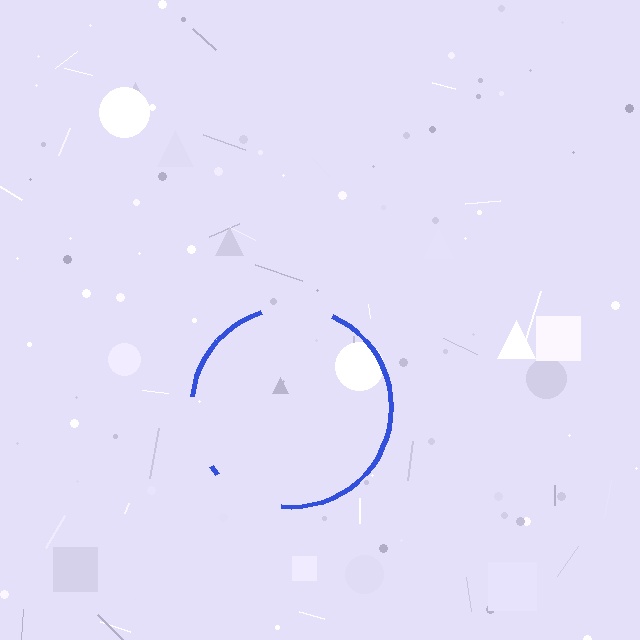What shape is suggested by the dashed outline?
The dashed outline suggests a circle.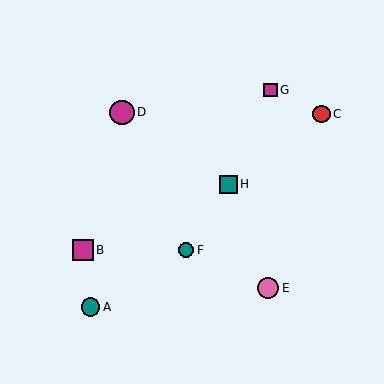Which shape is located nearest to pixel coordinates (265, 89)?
The magenta square (labeled G) at (271, 90) is nearest to that location.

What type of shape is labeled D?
Shape D is a magenta circle.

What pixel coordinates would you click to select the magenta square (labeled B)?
Click at (83, 250) to select the magenta square B.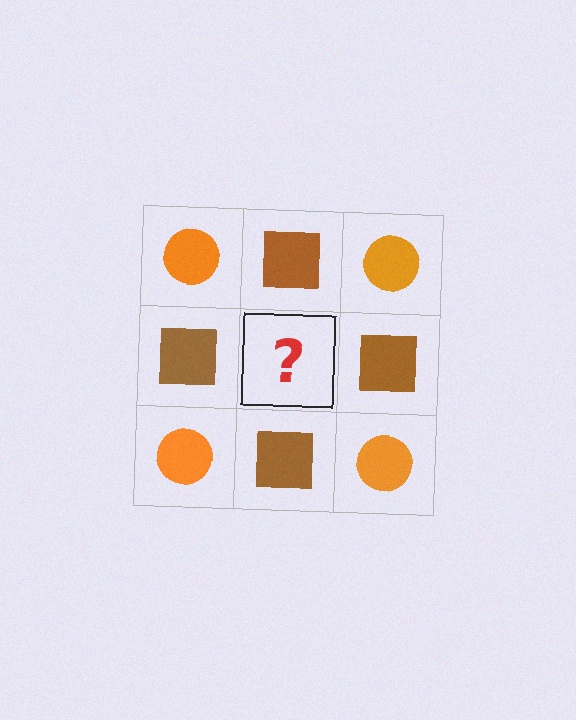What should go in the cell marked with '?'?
The missing cell should contain an orange circle.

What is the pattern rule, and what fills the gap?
The rule is that it alternates orange circle and brown square in a checkerboard pattern. The gap should be filled with an orange circle.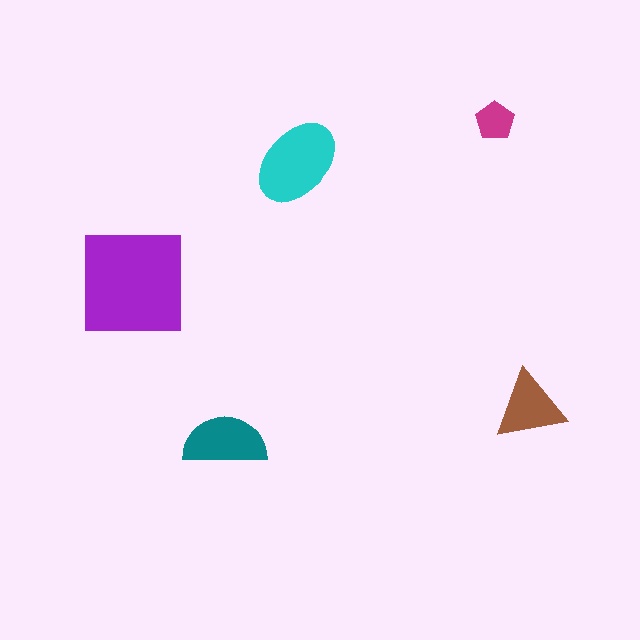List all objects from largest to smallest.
The purple square, the cyan ellipse, the teal semicircle, the brown triangle, the magenta pentagon.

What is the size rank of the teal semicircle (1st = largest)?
3rd.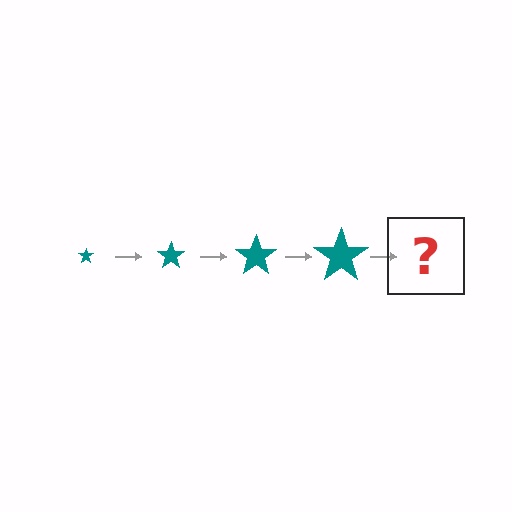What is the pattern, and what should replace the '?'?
The pattern is that the star gets progressively larger each step. The '?' should be a teal star, larger than the previous one.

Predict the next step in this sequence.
The next step is a teal star, larger than the previous one.